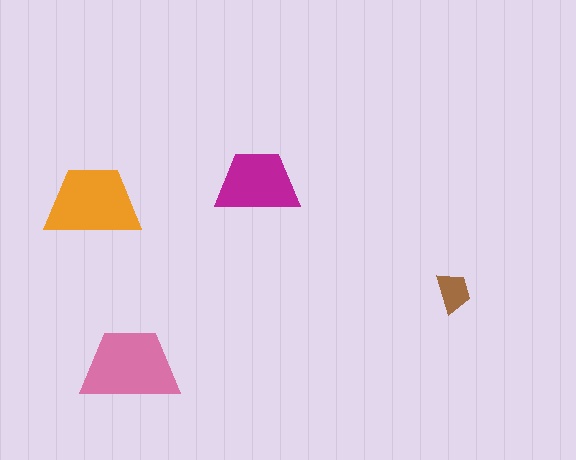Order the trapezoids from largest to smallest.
the pink one, the orange one, the magenta one, the brown one.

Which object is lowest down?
The pink trapezoid is bottommost.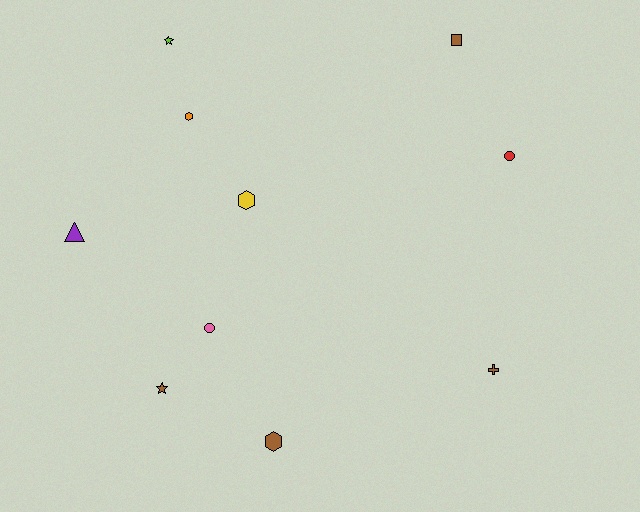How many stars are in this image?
There are 2 stars.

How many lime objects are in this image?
There is 1 lime object.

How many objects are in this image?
There are 10 objects.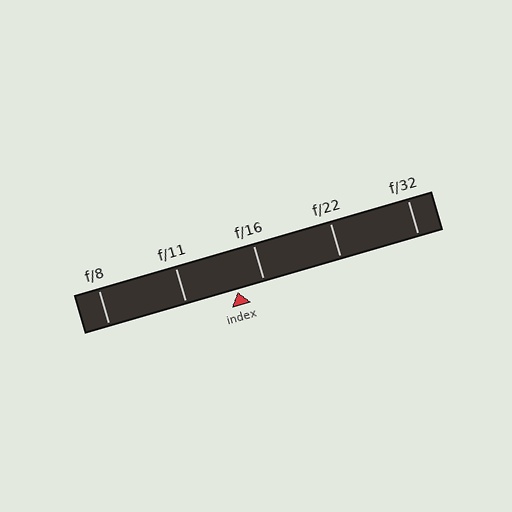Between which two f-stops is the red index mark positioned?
The index mark is between f/11 and f/16.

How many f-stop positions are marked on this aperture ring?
There are 5 f-stop positions marked.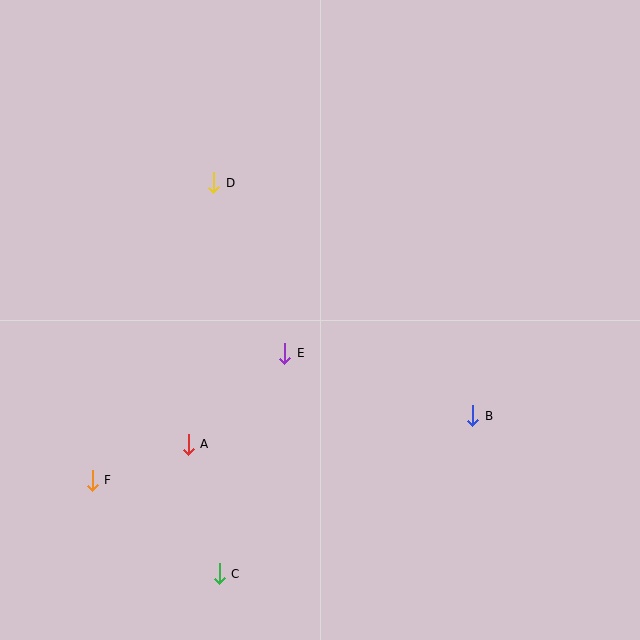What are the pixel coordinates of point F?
Point F is at (92, 480).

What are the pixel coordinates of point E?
Point E is at (285, 353).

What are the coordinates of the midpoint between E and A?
The midpoint between E and A is at (237, 399).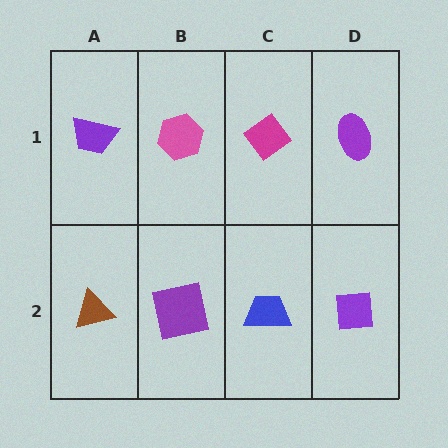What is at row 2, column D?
A purple square.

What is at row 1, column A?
A purple trapezoid.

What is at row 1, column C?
A magenta diamond.